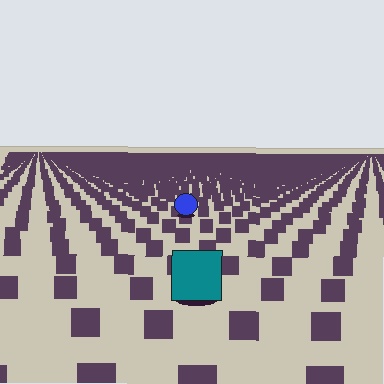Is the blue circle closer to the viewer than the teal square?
No. The teal square is closer — you can tell from the texture gradient: the ground texture is coarser near it.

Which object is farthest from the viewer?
The blue circle is farthest from the viewer. It appears smaller and the ground texture around it is denser.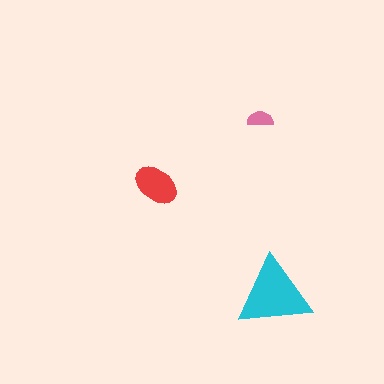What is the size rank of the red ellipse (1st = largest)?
2nd.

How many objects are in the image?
There are 3 objects in the image.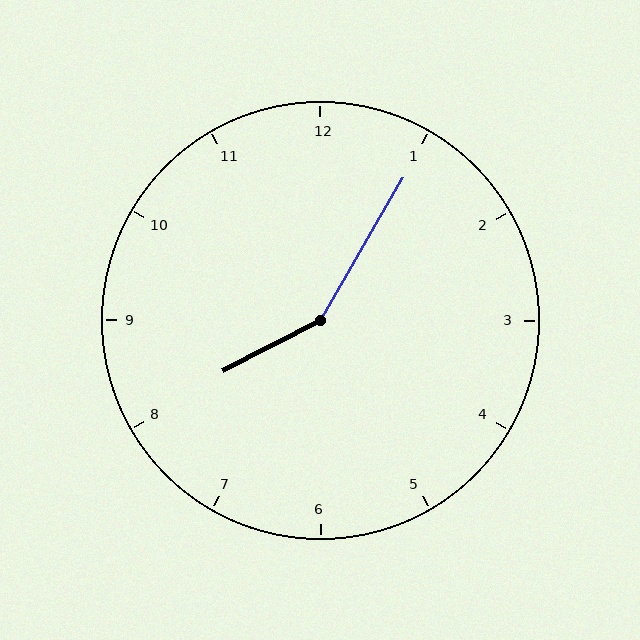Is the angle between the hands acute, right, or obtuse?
It is obtuse.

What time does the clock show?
8:05.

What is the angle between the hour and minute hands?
Approximately 148 degrees.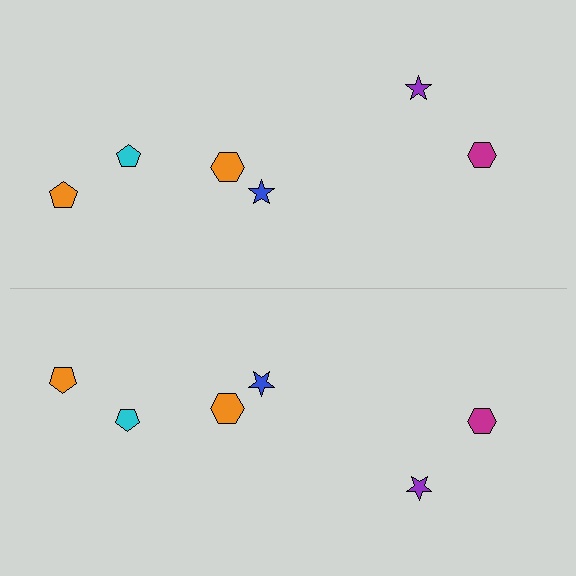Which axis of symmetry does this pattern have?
The pattern has a horizontal axis of symmetry running through the center of the image.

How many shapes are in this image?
There are 12 shapes in this image.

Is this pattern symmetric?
Yes, this pattern has bilateral (reflection) symmetry.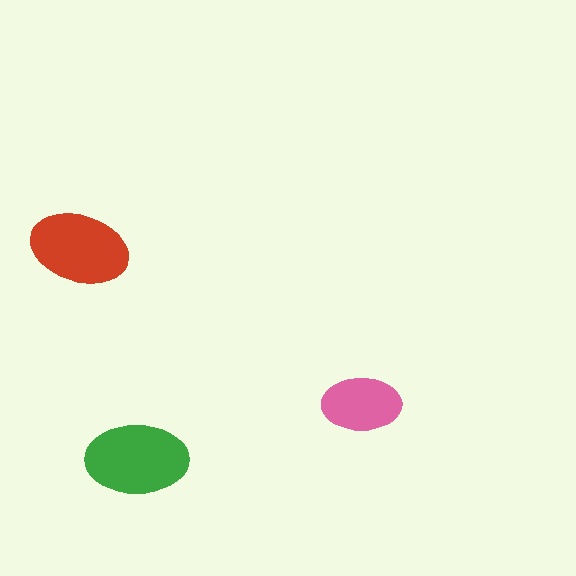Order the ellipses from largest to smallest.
the green one, the red one, the pink one.